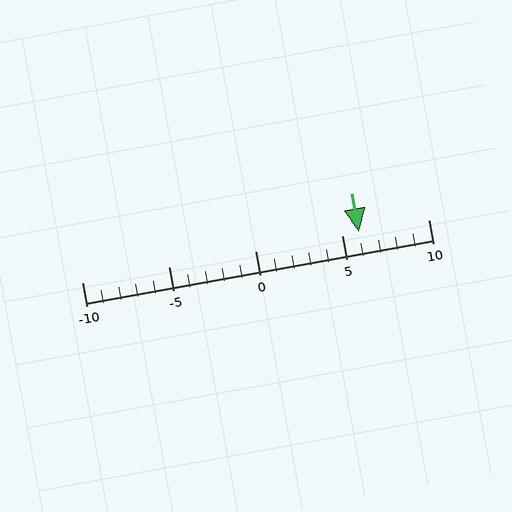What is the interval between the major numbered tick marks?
The major tick marks are spaced 5 units apart.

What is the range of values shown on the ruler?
The ruler shows values from -10 to 10.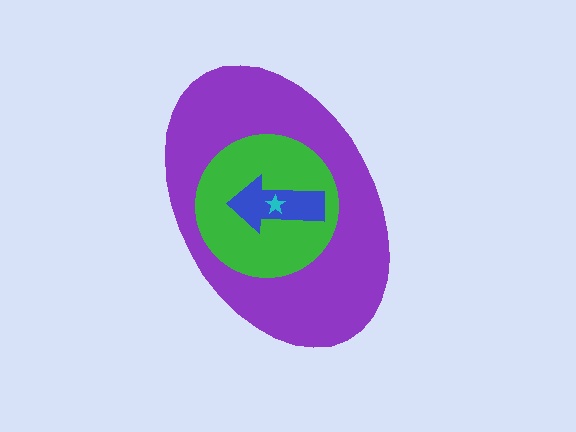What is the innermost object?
The cyan star.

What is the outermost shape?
The purple ellipse.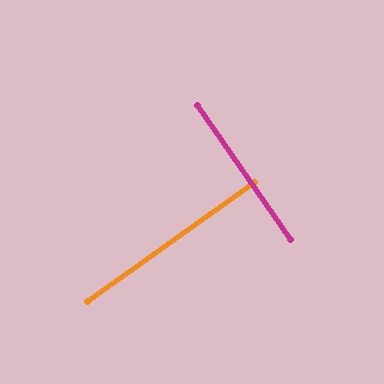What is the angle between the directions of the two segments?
Approximately 89 degrees.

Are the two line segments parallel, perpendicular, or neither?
Perpendicular — they meet at approximately 89°.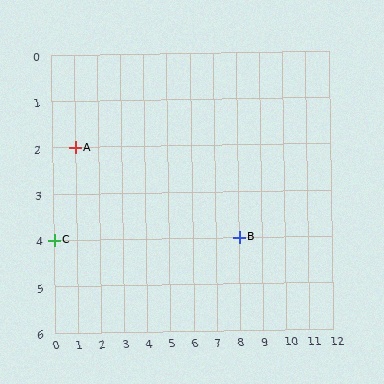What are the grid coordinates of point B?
Point B is at grid coordinates (8, 4).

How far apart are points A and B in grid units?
Points A and B are 7 columns and 2 rows apart (about 7.3 grid units diagonally).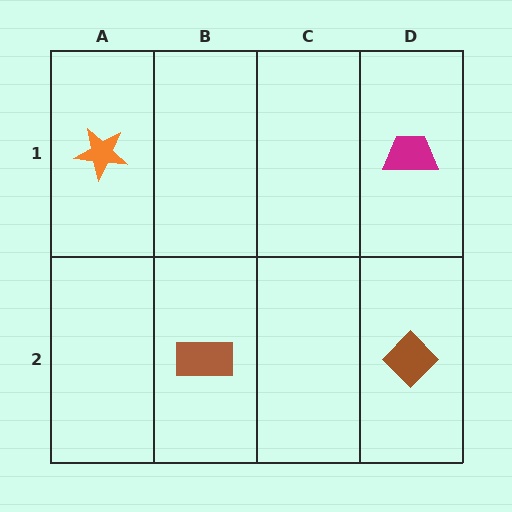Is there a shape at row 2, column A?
No, that cell is empty.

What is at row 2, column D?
A brown diamond.